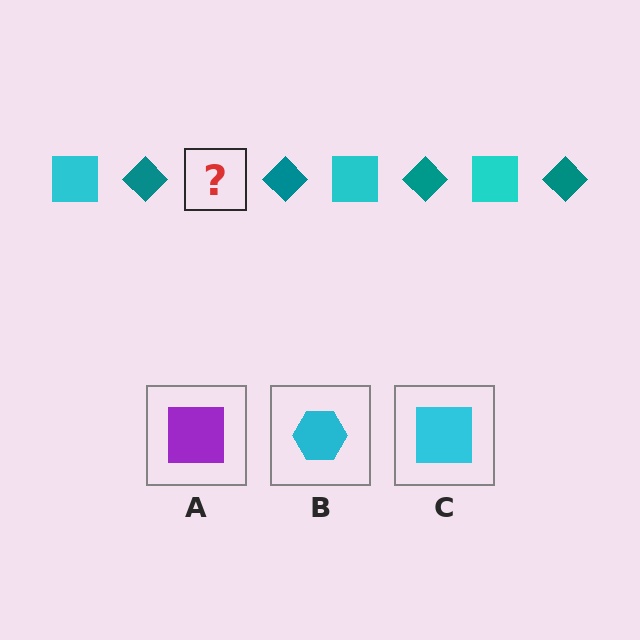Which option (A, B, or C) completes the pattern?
C.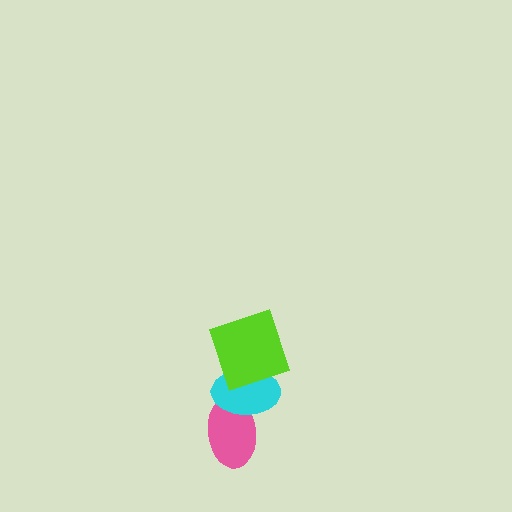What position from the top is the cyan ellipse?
The cyan ellipse is 2nd from the top.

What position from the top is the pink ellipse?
The pink ellipse is 3rd from the top.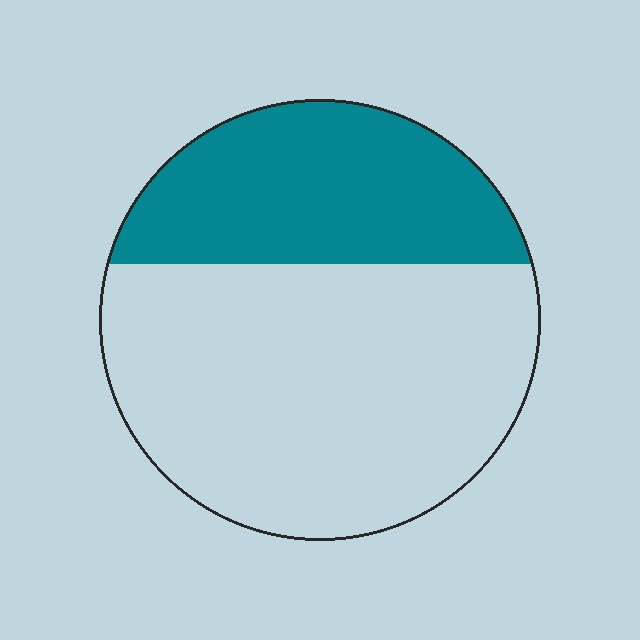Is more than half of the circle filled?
No.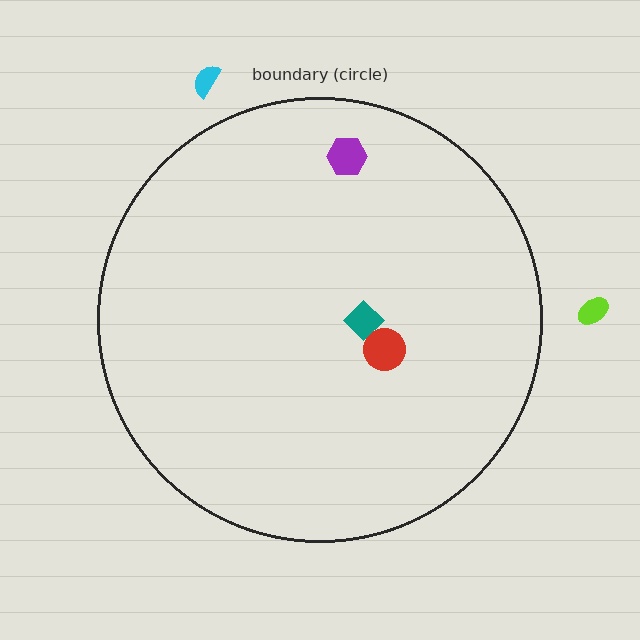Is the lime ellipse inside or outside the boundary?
Outside.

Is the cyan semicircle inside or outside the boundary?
Outside.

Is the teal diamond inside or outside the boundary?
Inside.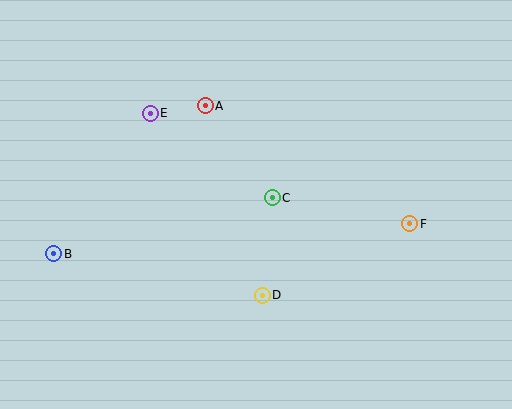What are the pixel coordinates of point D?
Point D is at (262, 295).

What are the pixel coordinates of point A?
Point A is at (205, 106).